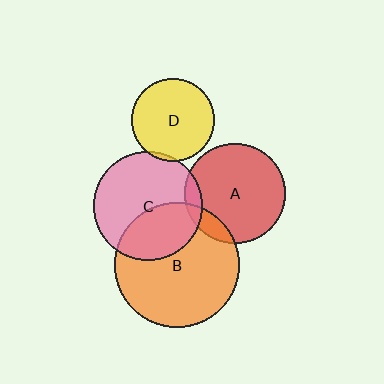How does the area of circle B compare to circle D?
Approximately 2.3 times.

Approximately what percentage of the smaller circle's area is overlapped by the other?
Approximately 10%.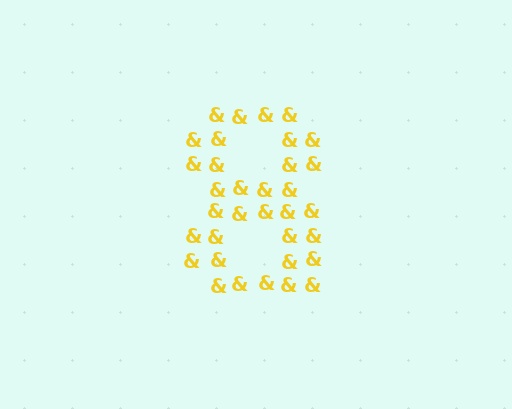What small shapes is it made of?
It is made of small ampersands.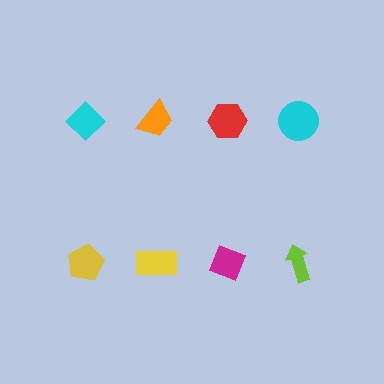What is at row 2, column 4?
A lime arrow.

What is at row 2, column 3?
A magenta diamond.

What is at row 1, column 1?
A cyan diamond.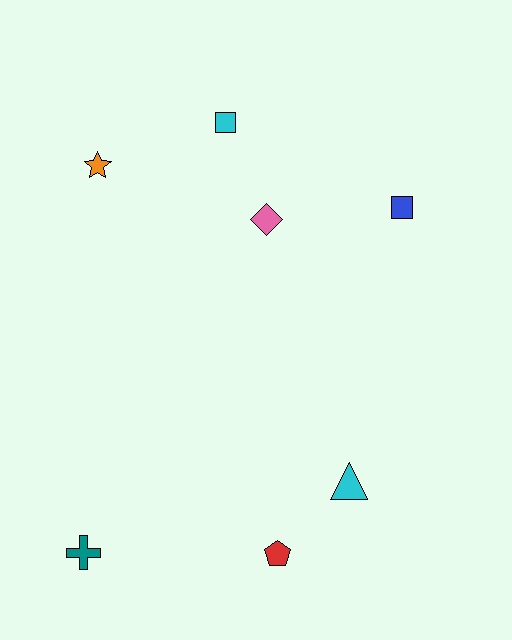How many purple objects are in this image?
There are no purple objects.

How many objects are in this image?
There are 7 objects.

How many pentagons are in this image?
There is 1 pentagon.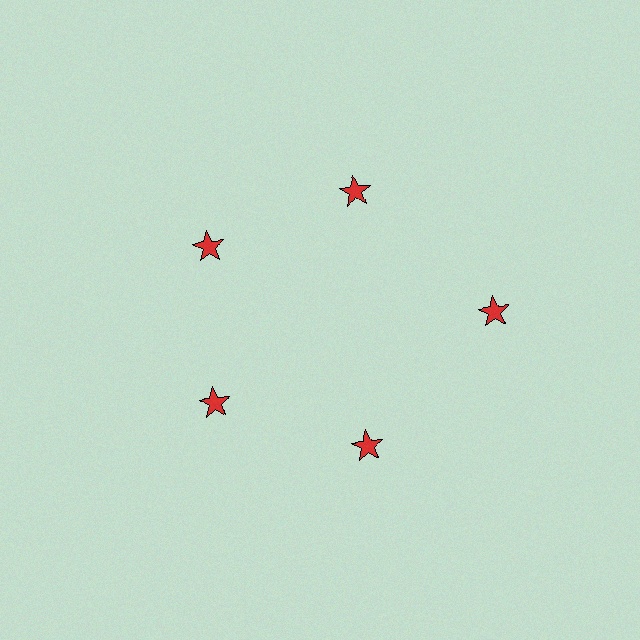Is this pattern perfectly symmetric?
No. The 5 red stars are arranged in a ring, but one element near the 3 o'clock position is pushed outward from the center, breaking the 5-fold rotational symmetry.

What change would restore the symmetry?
The symmetry would be restored by moving it inward, back onto the ring so that all 5 stars sit at equal angles and equal distance from the center.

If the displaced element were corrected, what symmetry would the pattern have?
It would have 5-fold rotational symmetry — the pattern would map onto itself every 72 degrees.